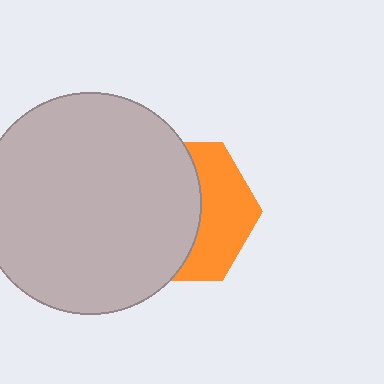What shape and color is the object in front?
The object in front is a light gray circle.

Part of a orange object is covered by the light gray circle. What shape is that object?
It is a hexagon.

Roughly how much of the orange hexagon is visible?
A small part of it is visible (roughly 41%).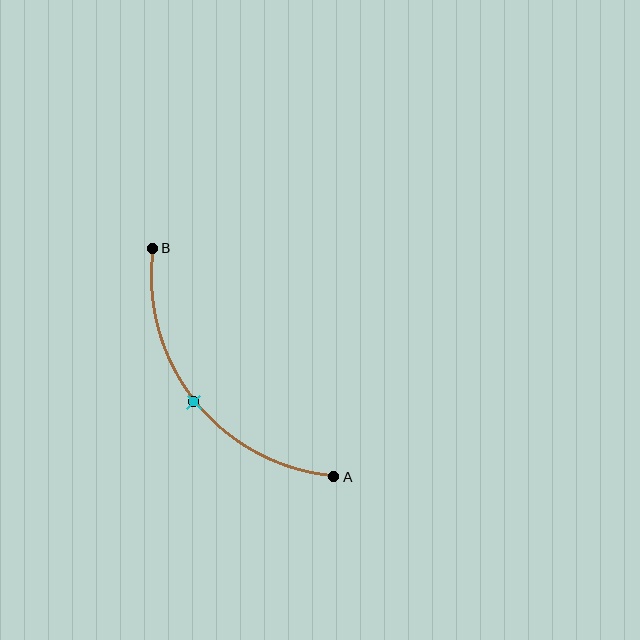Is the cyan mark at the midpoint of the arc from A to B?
Yes. The cyan mark lies on the arc at equal arc-length from both A and B — it is the arc midpoint.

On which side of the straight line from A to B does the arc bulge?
The arc bulges below and to the left of the straight line connecting A and B.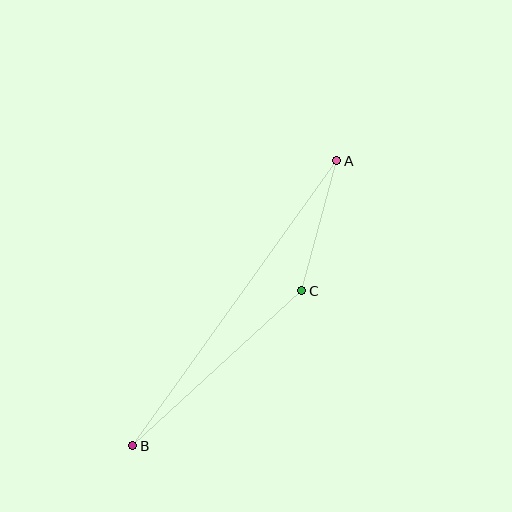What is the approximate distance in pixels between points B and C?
The distance between B and C is approximately 230 pixels.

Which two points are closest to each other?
Points A and C are closest to each other.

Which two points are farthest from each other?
Points A and B are farthest from each other.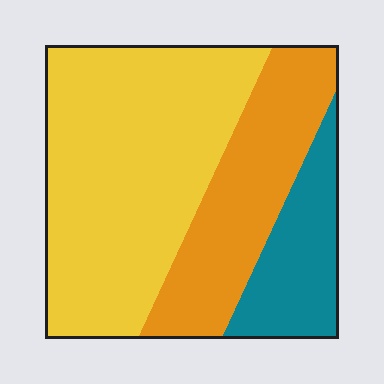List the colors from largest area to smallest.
From largest to smallest: yellow, orange, teal.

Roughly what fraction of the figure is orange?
Orange covers around 30% of the figure.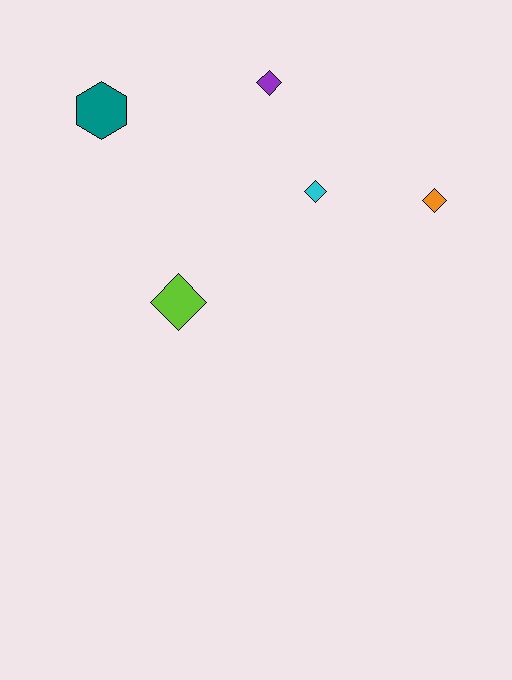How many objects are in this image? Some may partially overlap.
There are 5 objects.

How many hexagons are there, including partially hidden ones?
There is 1 hexagon.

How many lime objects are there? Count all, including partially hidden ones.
There is 1 lime object.